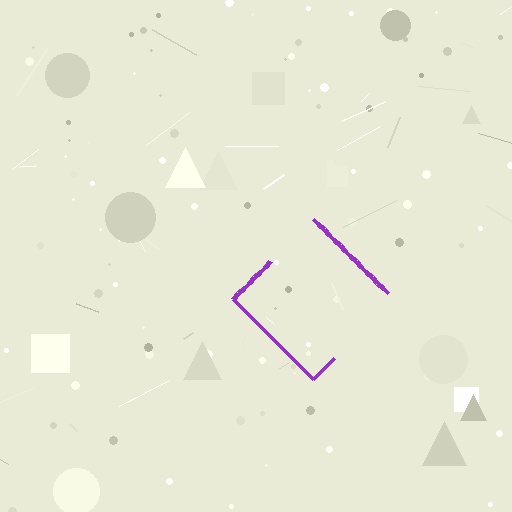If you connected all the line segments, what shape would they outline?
They would outline a diamond.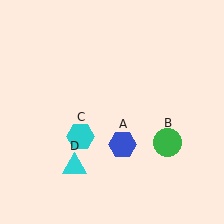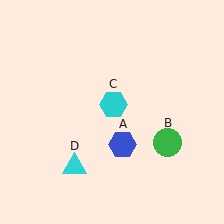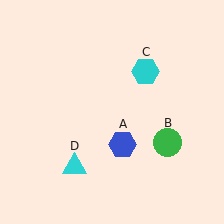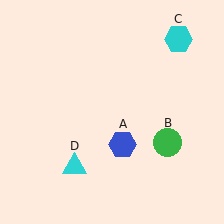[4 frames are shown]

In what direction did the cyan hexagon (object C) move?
The cyan hexagon (object C) moved up and to the right.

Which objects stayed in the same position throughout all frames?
Blue hexagon (object A) and green circle (object B) and cyan triangle (object D) remained stationary.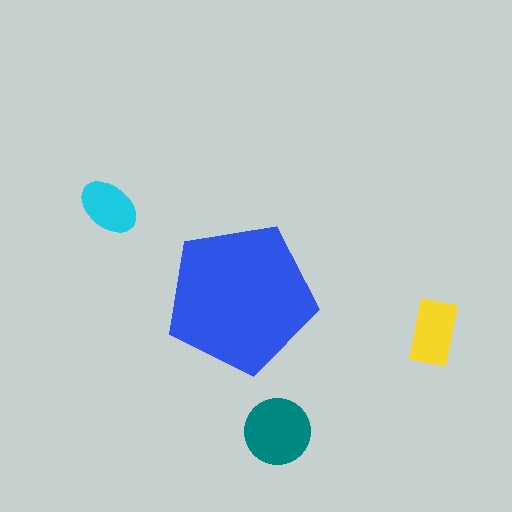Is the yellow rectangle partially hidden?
No, the yellow rectangle is fully visible.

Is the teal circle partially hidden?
No, the teal circle is fully visible.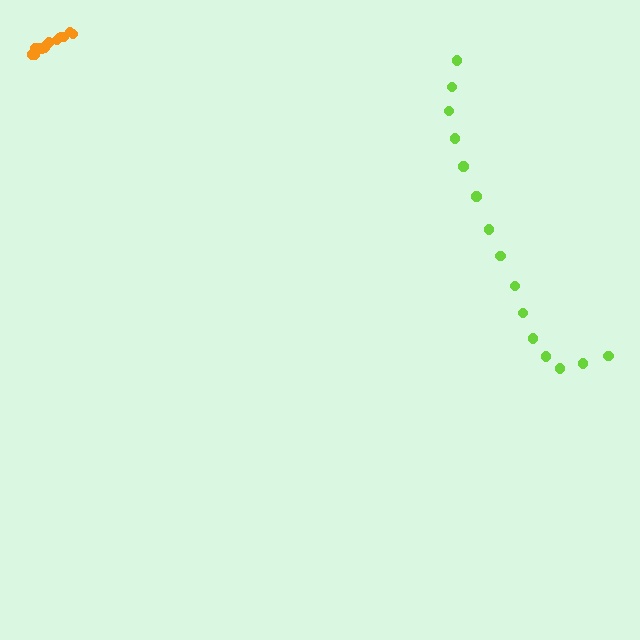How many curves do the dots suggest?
There are 2 distinct paths.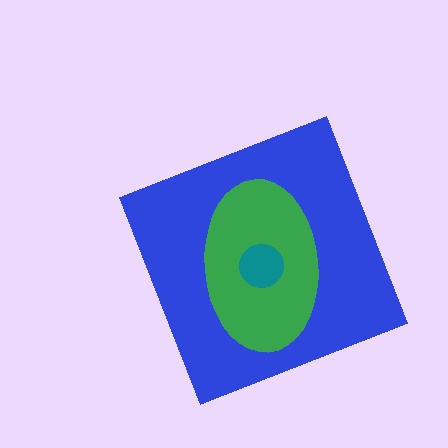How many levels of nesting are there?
3.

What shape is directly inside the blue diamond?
The green ellipse.